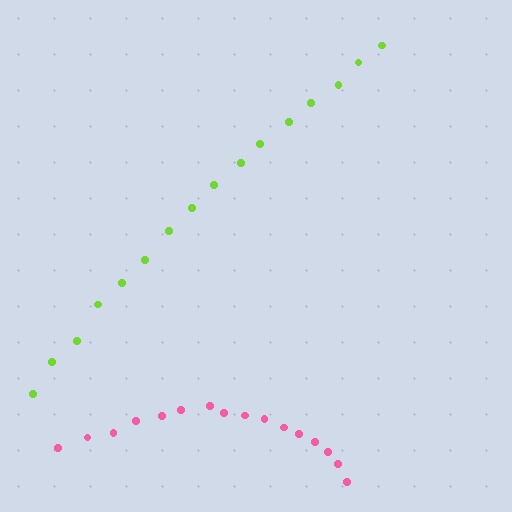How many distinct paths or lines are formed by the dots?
There are 2 distinct paths.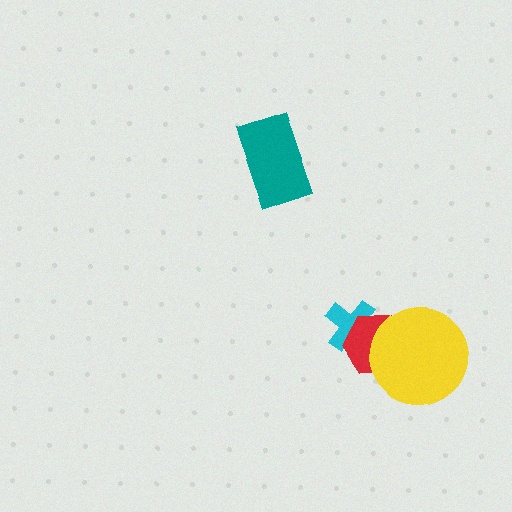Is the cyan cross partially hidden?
Yes, it is partially covered by another shape.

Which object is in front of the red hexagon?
The yellow circle is in front of the red hexagon.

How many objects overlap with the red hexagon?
2 objects overlap with the red hexagon.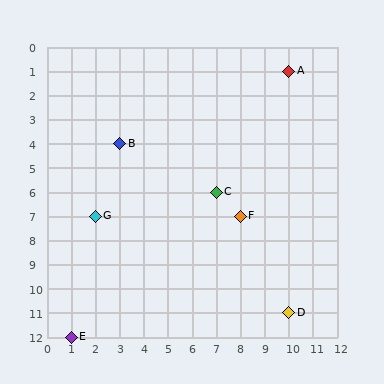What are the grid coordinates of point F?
Point F is at grid coordinates (8, 7).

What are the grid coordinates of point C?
Point C is at grid coordinates (7, 6).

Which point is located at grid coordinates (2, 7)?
Point G is at (2, 7).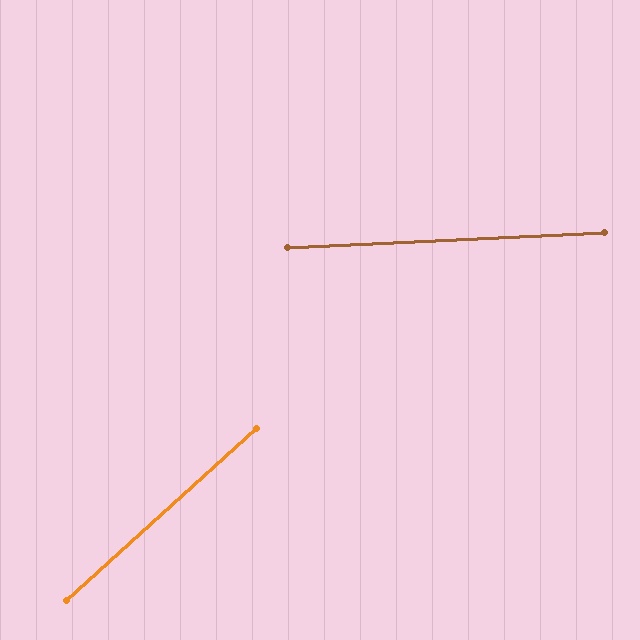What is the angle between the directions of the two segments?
Approximately 40 degrees.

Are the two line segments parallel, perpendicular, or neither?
Neither parallel nor perpendicular — they differ by about 40°.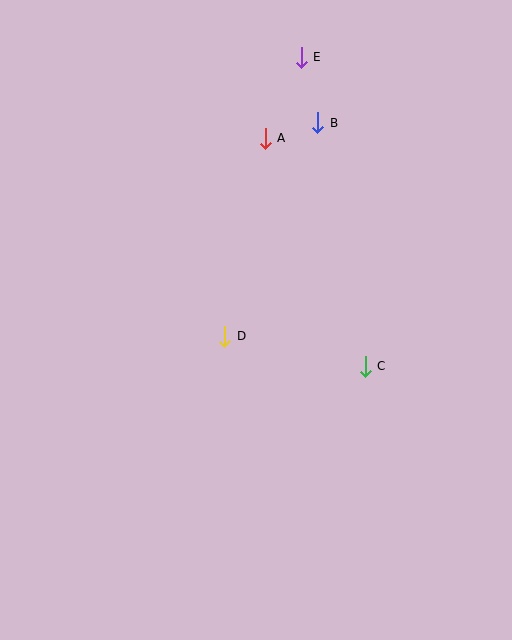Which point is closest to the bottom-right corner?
Point C is closest to the bottom-right corner.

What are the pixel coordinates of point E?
Point E is at (301, 57).